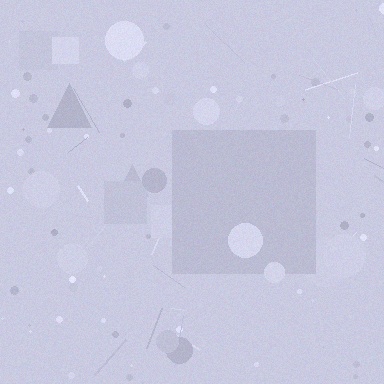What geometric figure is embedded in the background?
A square is embedded in the background.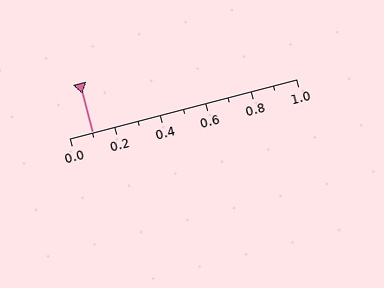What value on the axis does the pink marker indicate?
The marker indicates approximately 0.1.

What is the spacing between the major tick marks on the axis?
The major ticks are spaced 0.2 apart.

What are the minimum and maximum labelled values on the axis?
The axis runs from 0.0 to 1.0.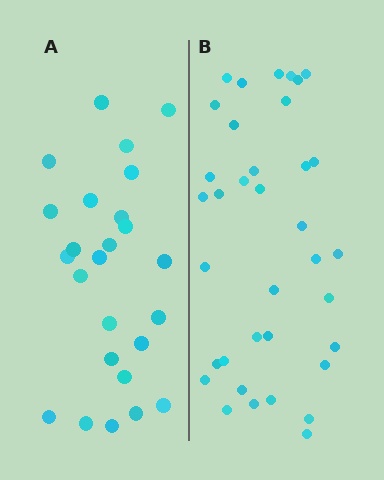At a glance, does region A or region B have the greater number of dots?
Region B (the right region) has more dots.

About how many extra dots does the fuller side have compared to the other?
Region B has roughly 12 or so more dots than region A.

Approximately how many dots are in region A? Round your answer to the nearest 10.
About 20 dots. (The exact count is 25, which rounds to 20.)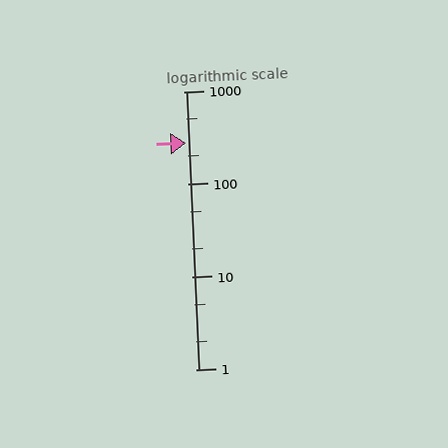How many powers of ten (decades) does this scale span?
The scale spans 3 decades, from 1 to 1000.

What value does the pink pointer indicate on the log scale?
The pointer indicates approximately 280.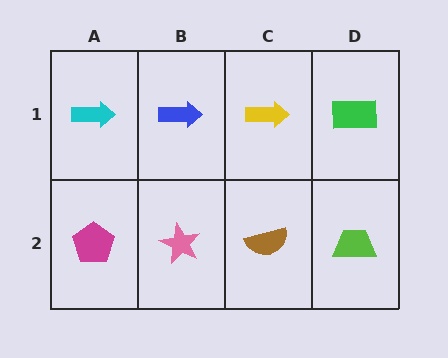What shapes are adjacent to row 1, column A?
A magenta pentagon (row 2, column A), a blue arrow (row 1, column B).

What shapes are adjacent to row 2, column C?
A yellow arrow (row 1, column C), a pink star (row 2, column B), a lime trapezoid (row 2, column D).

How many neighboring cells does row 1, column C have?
3.